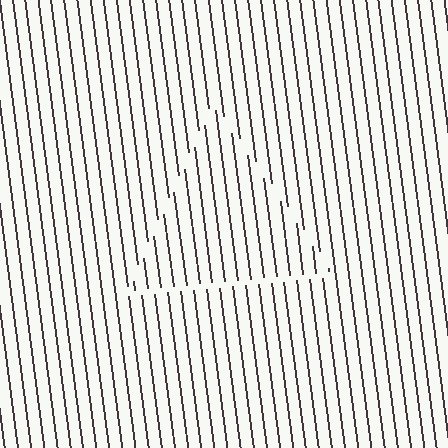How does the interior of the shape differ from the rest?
The interior of the shape contains the same grating, shifted by half a period — the contour is defined by the phase discontinuity where line-ends from the inner and outer gratings abut.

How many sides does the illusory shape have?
3 sides — the line-ends trace a triangle.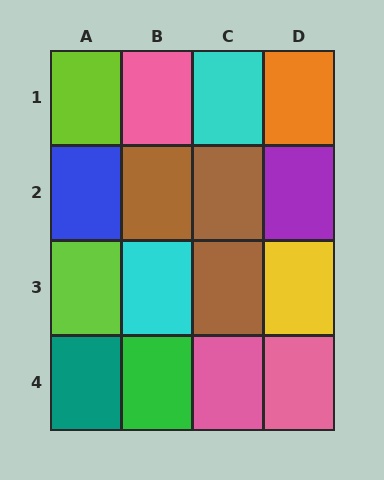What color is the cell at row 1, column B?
Pink.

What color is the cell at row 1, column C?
Cyan.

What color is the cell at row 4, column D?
Pink.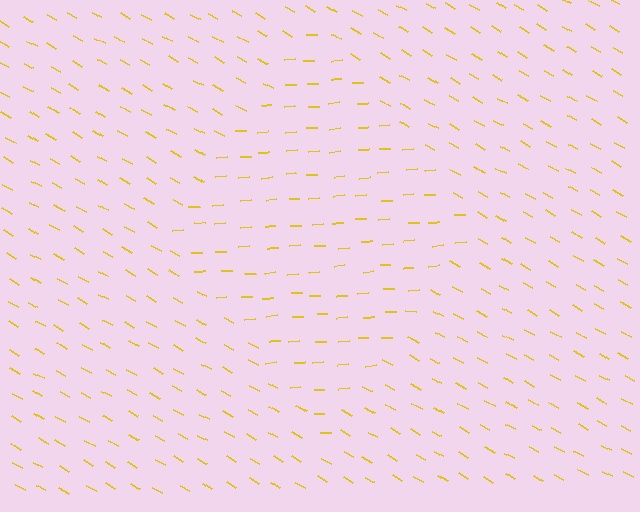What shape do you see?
I see a diamond.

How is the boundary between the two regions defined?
The boundary is defined purely by a change in line orientation (approximately 33 degrees difference). All lines are the same color and thickness.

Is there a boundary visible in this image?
Yes, there is a texture boundary formed by a change in line orientation.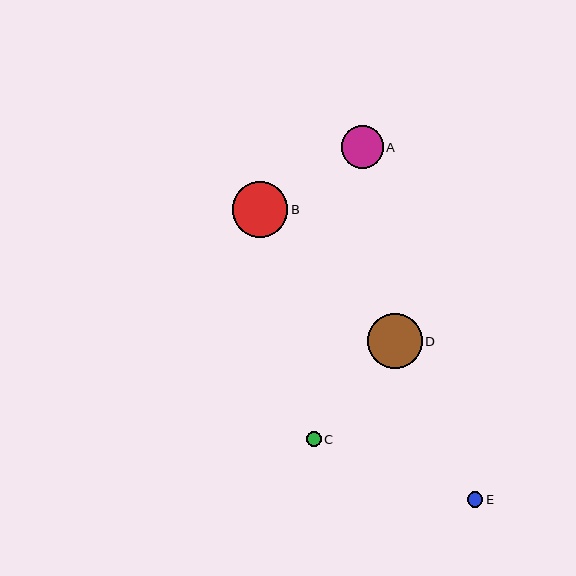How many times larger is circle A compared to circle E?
Circle A is approximately 2.7 times the size of circle E.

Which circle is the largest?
Circle B is the largest with a size of approximately 55 pixels.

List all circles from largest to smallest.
From largest to smallest: B, D, A, E, C.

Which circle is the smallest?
Circle C is the smallest with a size of approximately 15 pixels.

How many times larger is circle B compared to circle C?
Circle B is approximately 3.7 times the size of circle C.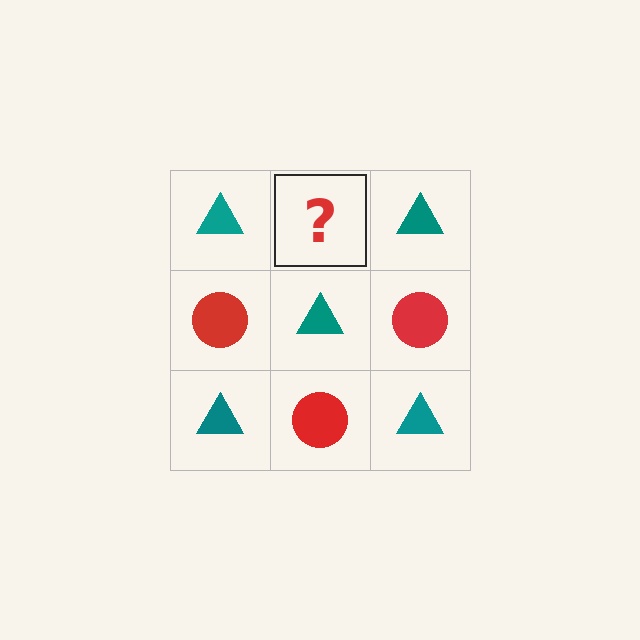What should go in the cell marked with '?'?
The missing cell should contain a red circle.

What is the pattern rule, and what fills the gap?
The rule is that it alternates teal triangle and red circle in a checkerboard pattern. The gap should be filled with a red circle.